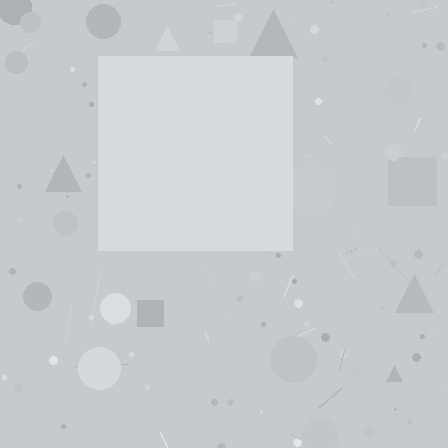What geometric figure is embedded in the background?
A square is embedded in the background.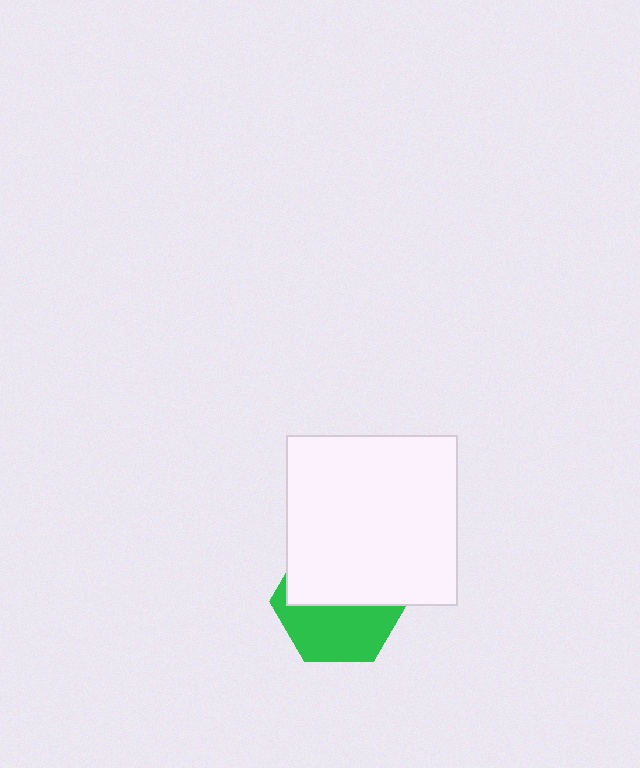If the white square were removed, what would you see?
You would see the complete green hexagon.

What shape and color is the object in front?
The object in front is a white square.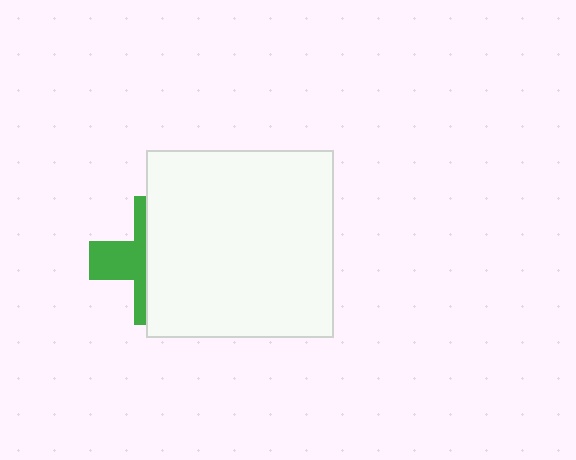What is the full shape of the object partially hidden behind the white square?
The partially hidden object is a green cross.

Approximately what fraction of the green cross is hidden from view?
Roughly 63% of the green cross is hidden behind the white square.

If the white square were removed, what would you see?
You would see the complete green cross.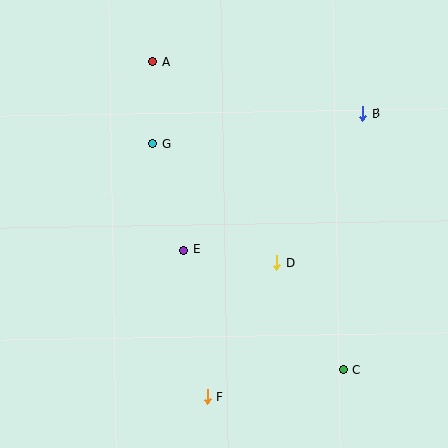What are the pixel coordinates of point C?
Point C is at (344, 370).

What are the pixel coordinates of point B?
Point B is at (363, 113).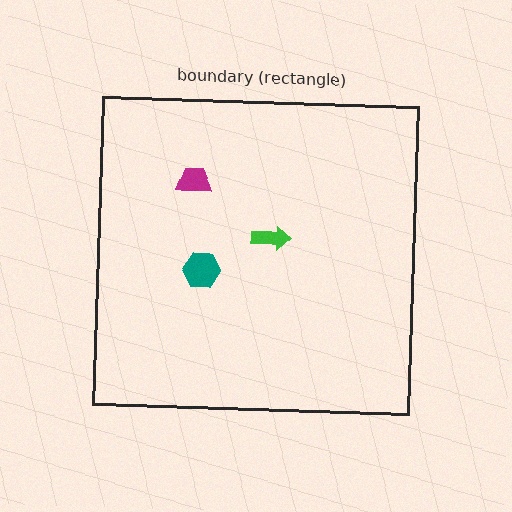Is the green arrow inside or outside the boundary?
Inside.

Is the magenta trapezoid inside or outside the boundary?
Inside.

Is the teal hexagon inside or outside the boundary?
Inside.